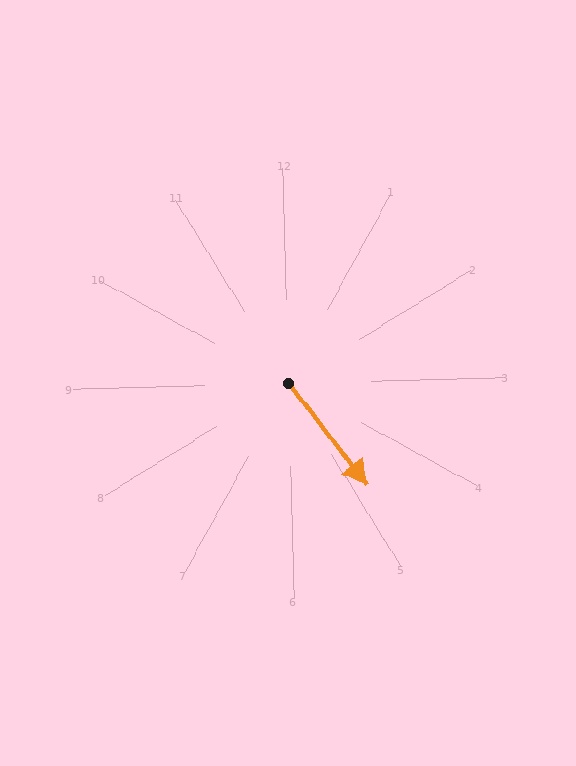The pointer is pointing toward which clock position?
Roughly 5 o'clock.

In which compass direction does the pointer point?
Southeast.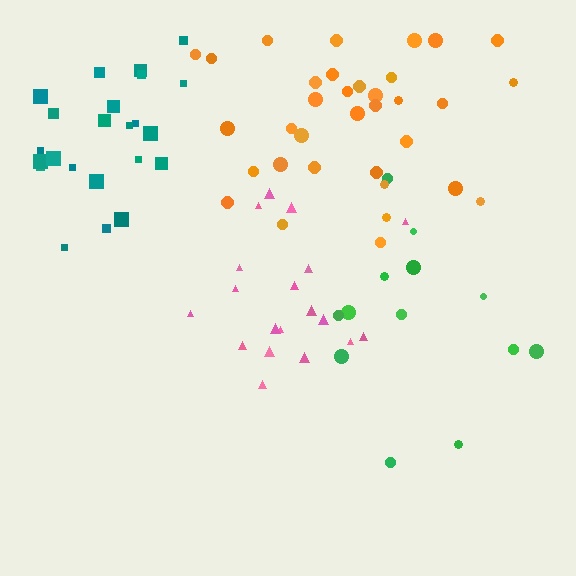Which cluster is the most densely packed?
Teal.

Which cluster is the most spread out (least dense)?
Green.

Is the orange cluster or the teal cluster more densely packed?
Teal.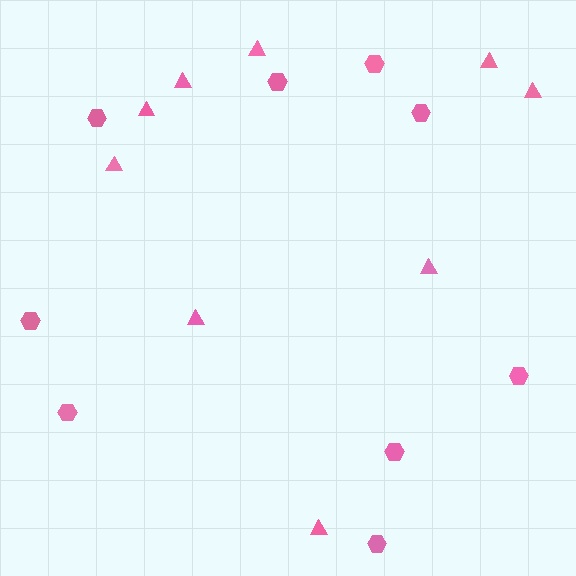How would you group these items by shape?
There are 2 groups: one group of hexagons (9) and one group of triangles (9).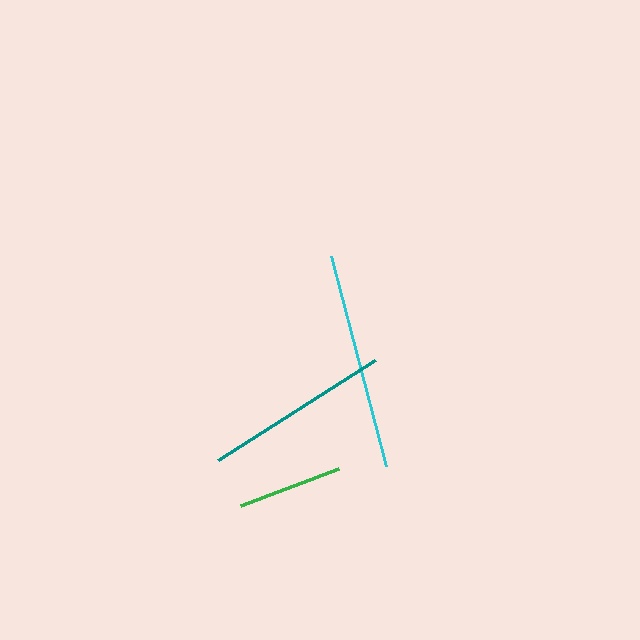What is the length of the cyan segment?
The cyan segment is approximately 218 pixels long.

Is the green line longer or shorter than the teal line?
The teal line is longer than the green line.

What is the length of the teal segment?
The teal segment is approximately 186 pixels long.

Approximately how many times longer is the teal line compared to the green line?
The teal line is approximately 1.8 times the length of the green line.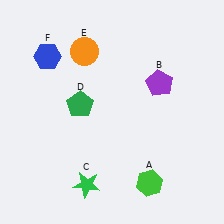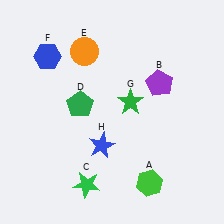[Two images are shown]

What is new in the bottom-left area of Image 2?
A blue star (H) was added in the bottom-left area of Image 2.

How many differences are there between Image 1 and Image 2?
There are 2 differences between the two images.